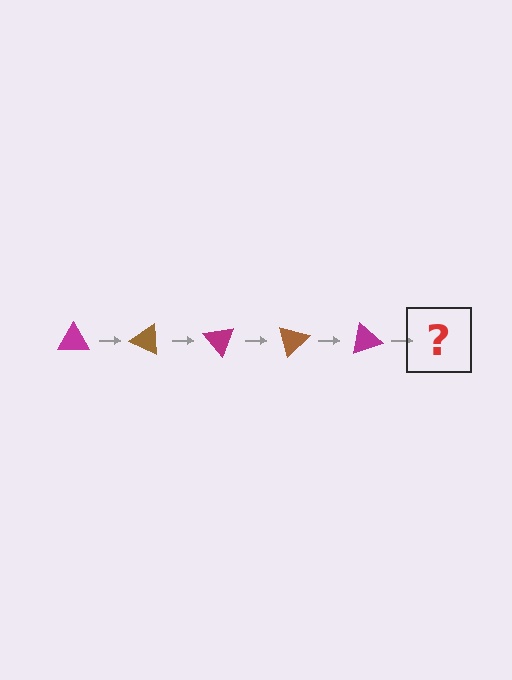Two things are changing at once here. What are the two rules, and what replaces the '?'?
The two rules are that it rotates 25 degrees each step and the color cycles through magenta and brown. The '?' should be a brown triangle, rotated 125 degrees from the start.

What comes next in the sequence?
The next element should be a brown triangle, rotated 125 degrees from the start.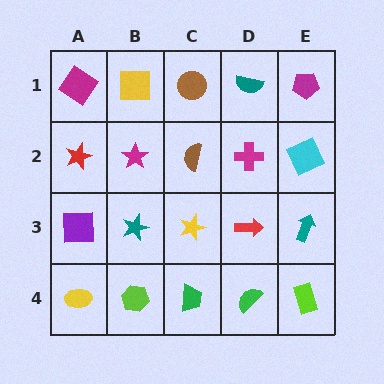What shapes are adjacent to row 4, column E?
A teal arrow (row 3, column E), a green semicircle (row 4, column D).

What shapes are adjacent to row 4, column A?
A purple square (row 3, column A), a lime hexagon (row 4, column B).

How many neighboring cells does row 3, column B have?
4.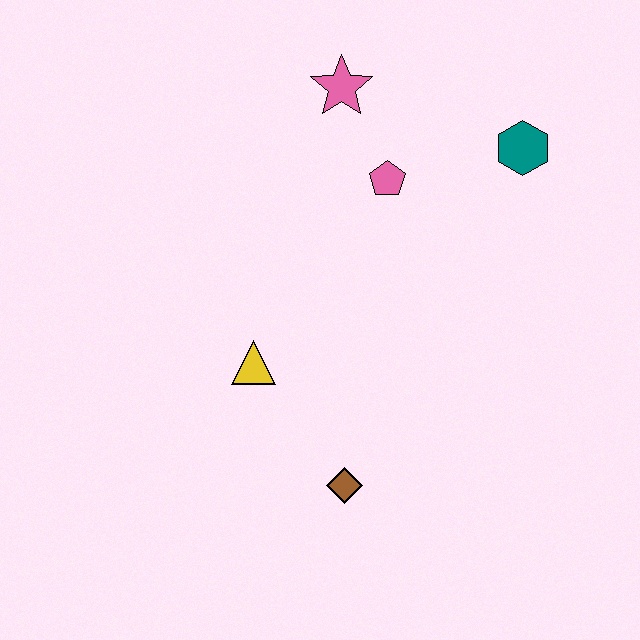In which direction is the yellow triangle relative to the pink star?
The yellow triangle is below the pink star.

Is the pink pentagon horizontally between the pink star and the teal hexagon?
Yes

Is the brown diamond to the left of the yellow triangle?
No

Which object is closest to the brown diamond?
The yellow triangle is closest to the brown diamond.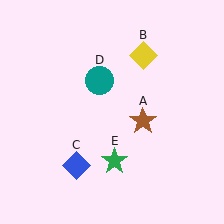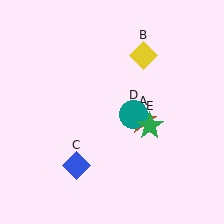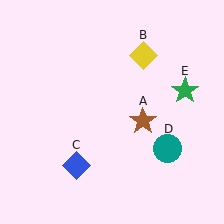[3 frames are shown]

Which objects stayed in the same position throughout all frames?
Brown star (object A) and yellow diamond (object B) and blue diamond (object C) remained stationary.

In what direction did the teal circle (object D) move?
The teal circle (object D) moved down and to the right.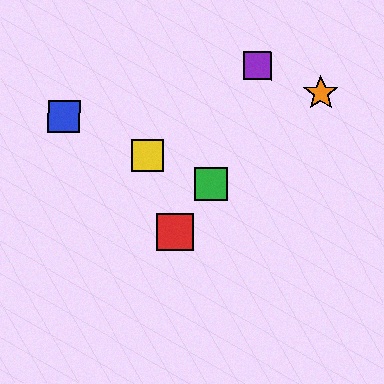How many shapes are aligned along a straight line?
3 shapes (the blue square, the green square, the yellow square) are aligned along a straight line.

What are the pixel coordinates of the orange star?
The orange star is at (320, 93).